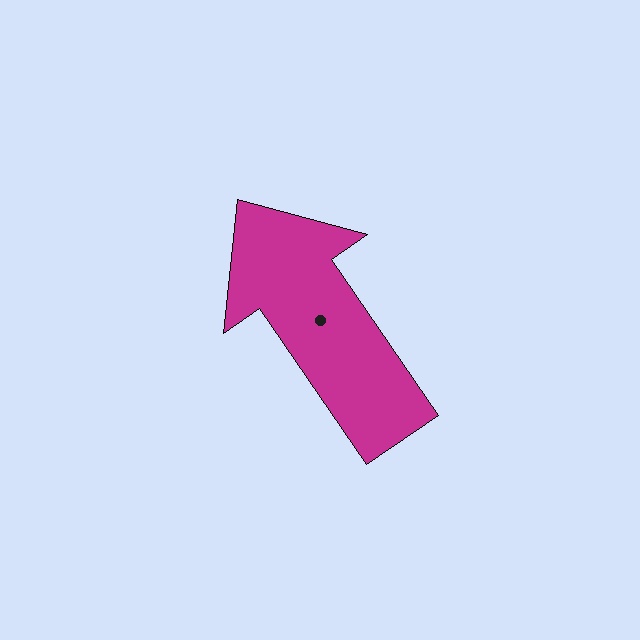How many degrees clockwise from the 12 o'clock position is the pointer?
Approximately 326 degrees.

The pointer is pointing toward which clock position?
Roughly 11 o'clock.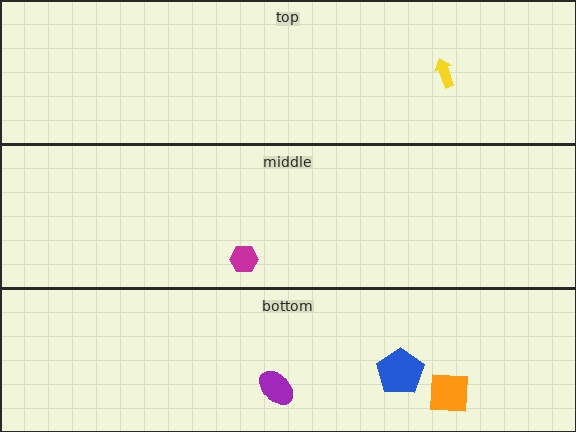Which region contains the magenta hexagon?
The middle region.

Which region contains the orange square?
The bottom region.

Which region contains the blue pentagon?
The bottom region.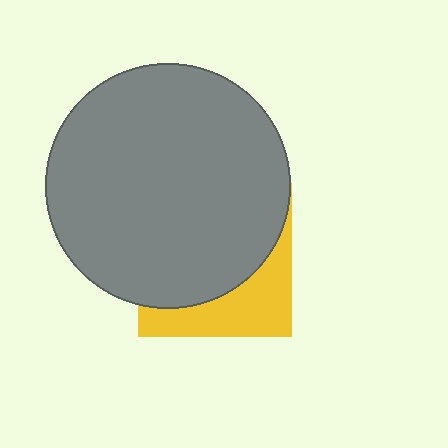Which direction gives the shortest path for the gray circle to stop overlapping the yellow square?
Moving up gives the shortest separation.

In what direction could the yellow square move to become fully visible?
The yellow square could move down. That would shift it out from behind the gray circle entirely.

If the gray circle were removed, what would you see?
You would see the complete yellow square.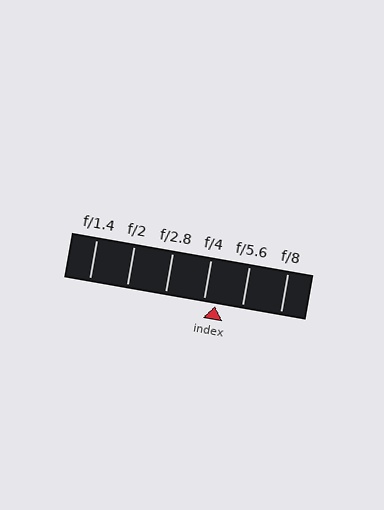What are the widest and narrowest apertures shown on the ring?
The widest aperture shown is f/1.4 and the narrowest is f/8.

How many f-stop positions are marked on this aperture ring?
There are 6 f-stop positions marked.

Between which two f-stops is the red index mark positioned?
The index mark is between f/4 and f/5.6.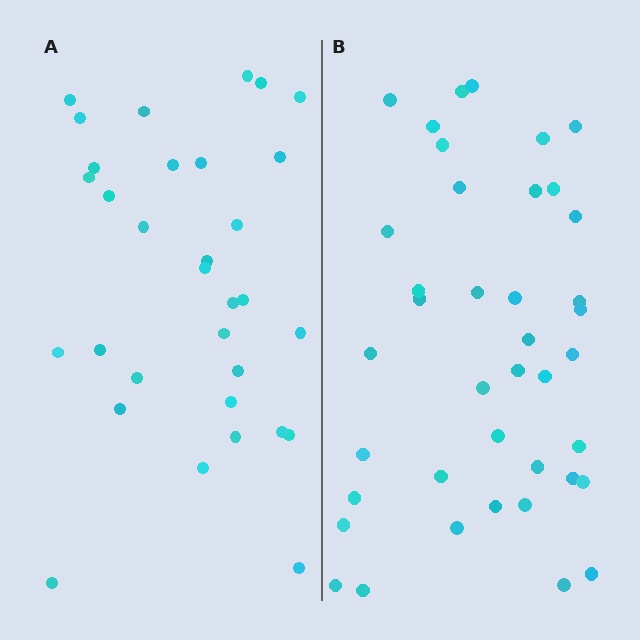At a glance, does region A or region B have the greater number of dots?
Region B (the right region) has more dots.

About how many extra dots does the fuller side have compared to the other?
Region B has roughly 8 or so more dots than region A.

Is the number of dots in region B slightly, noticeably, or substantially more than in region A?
Region B has noticeably more, but not dramatically so. The ratio is roughly 1.2 to 1.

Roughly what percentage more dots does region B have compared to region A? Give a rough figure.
About 25% more.